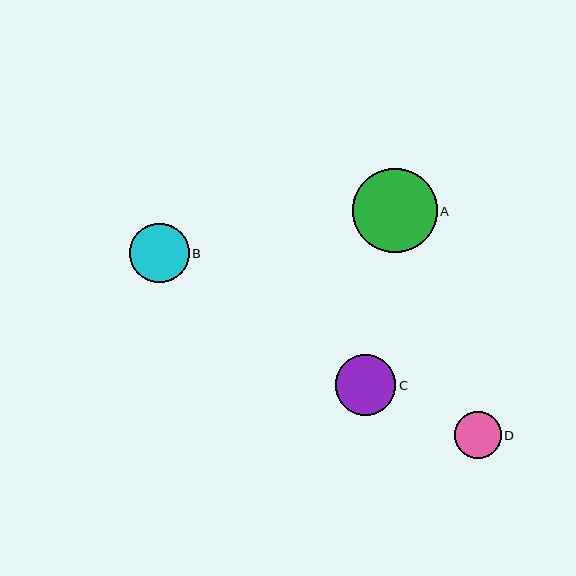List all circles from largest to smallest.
From largest to smallest: A, C, B, D.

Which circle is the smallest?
Circle D is the smallest with a size of approximately 47 pixels.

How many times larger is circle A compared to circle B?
Circle A is approximately 1.4 times the size of circle B.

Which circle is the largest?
Circle A is the largest with a size of approximately 84 pixels.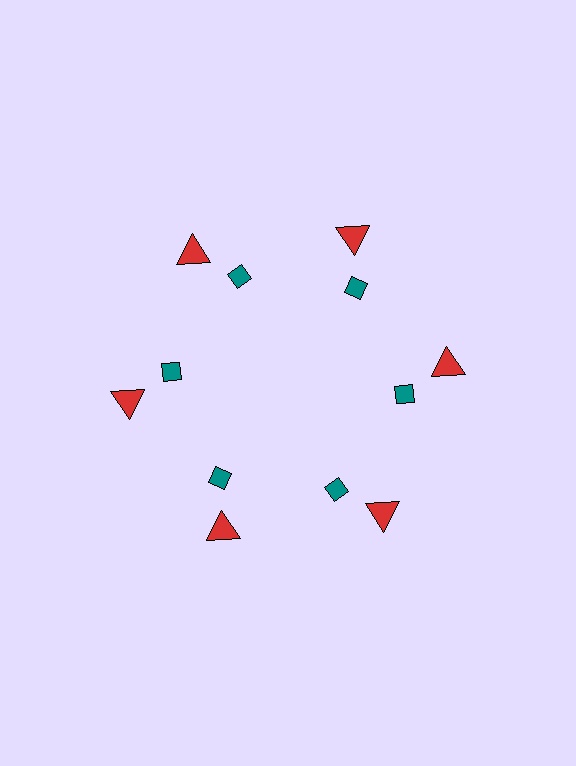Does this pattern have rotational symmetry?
Yes, this pattern has 6-fold rotational symmetry. It looks the same after rotating 60 degrees around the center.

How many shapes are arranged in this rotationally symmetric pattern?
There are 12 shapes, arranged in 6 groups of 2.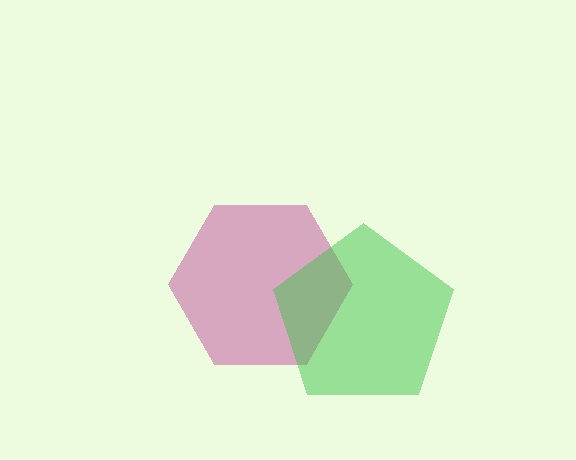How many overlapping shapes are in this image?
There are 2 overlapping shapes in the image.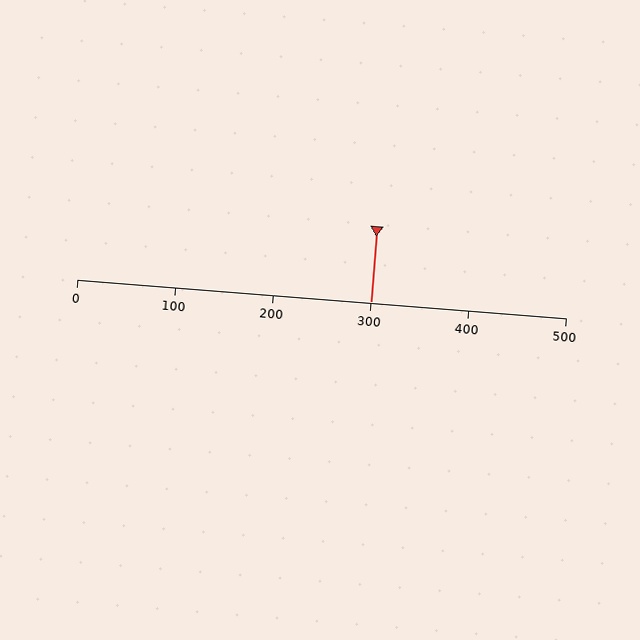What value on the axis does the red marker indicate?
The marker indicates approximately 300.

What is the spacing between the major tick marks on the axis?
The major ticks are spaced 100 apart.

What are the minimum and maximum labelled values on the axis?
The axis runs from 0 to 500.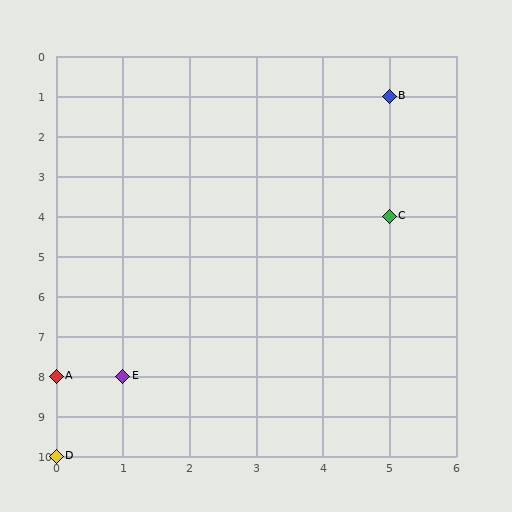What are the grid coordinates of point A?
Point A is at grid coordinates (0, 8).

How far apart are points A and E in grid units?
Points A and E are 1 column apart.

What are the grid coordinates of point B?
Point B is at grid coordinates (5, 1).